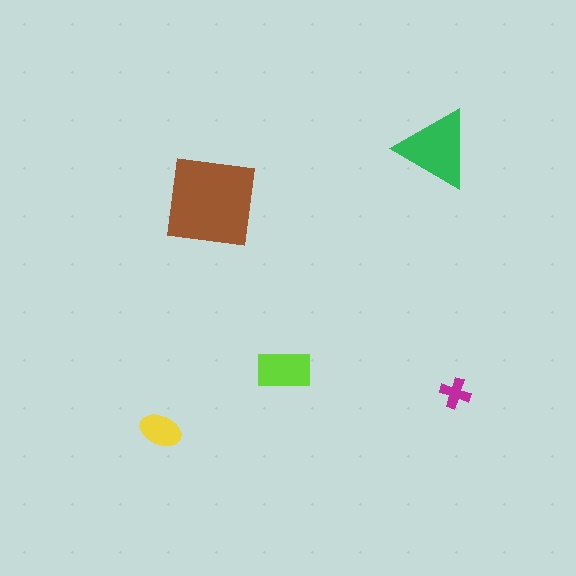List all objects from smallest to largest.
The magenta cross, the yellow ellipse, the lime rectangle, the green triangle, the brown square.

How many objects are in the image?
There are 5 objects in the image.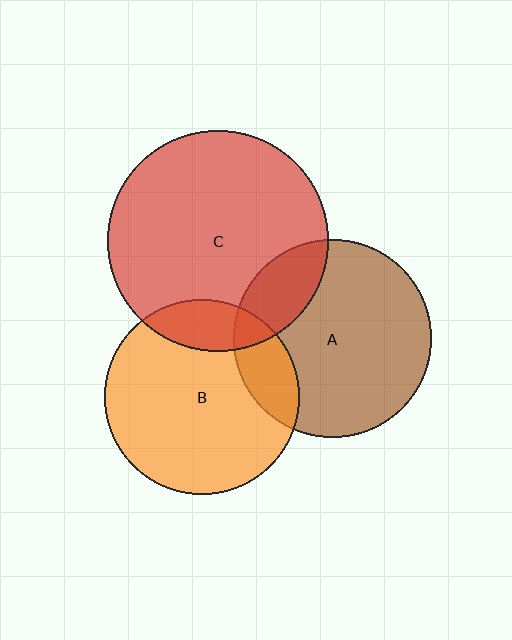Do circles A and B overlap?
Yes.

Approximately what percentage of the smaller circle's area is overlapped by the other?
Approximately 15%.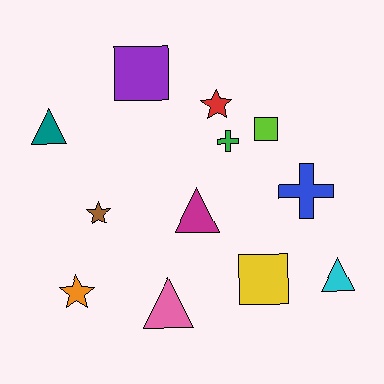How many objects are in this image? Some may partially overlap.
There are 12 objects.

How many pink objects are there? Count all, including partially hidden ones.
There is 1 pink object.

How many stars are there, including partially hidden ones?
There are 3 stars.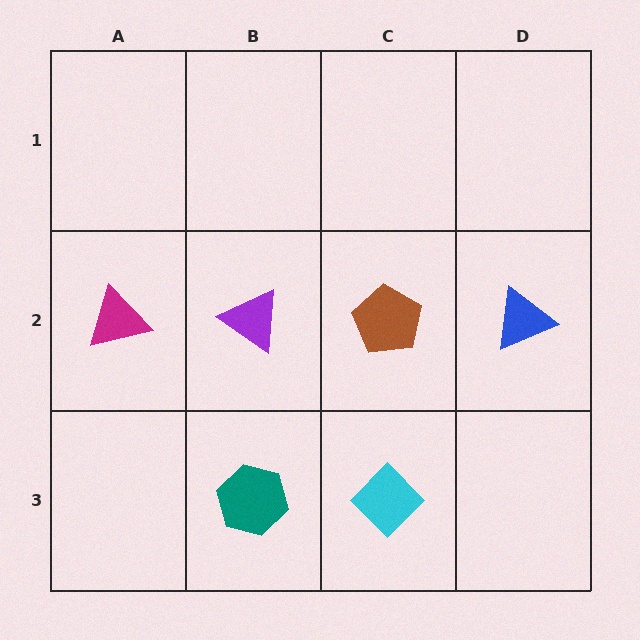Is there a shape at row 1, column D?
No, that cell is empty.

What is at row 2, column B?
A purple triangle.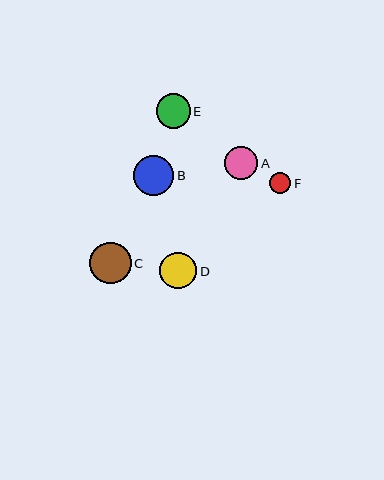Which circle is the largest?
Circle C is the largest with a size of approximately 41 pixels.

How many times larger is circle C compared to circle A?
Circle C is approximately 1.2 times the size of circle A.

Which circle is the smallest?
Circle F is the smallest with a size of approximately 21 pixels.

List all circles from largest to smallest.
From largest to smallest: C, B, D, E, A, F.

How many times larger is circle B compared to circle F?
Circle B is approximately 1.9 times the size of circle F.